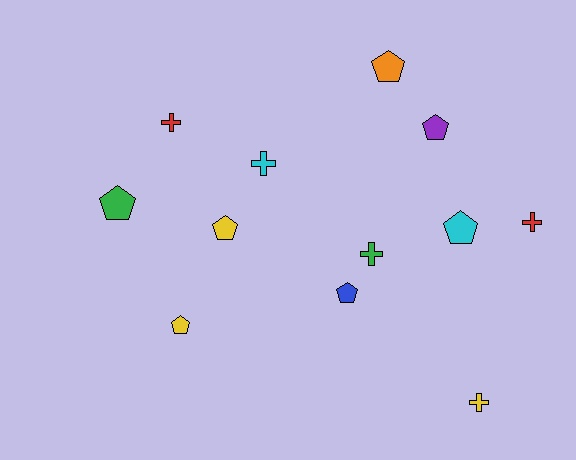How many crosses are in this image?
There are 5 crosses.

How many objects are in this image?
There are 12 objects.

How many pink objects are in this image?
There are no pink objects.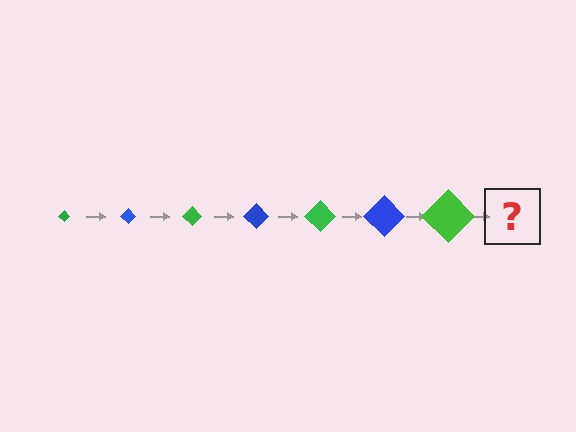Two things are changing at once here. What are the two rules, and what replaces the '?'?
The two rules are that the diamond grows larger each step and the color cycles through green and blue. The '?' should be a blue diamond, larger than the previous one.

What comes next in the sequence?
The next element should be a blue diamond, larger than the previous one.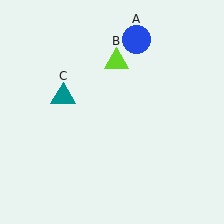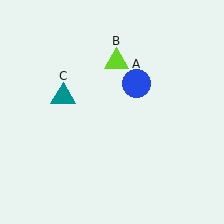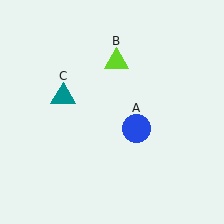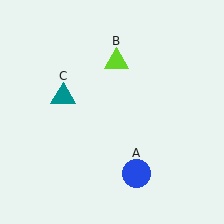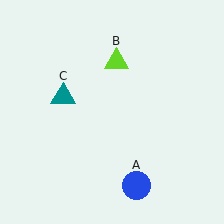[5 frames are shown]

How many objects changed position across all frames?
1 object changed position: blue circle (object A).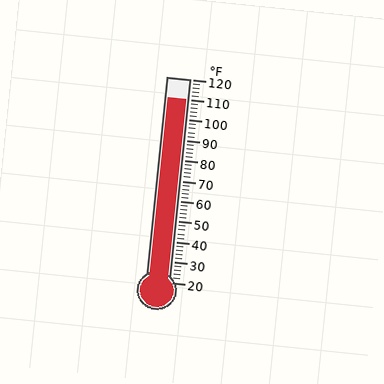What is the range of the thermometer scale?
The thermometer scale ranges from 20°F to 120°F.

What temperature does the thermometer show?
The thermometer shows approximately 110°F.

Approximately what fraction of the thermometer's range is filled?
The thermometer is filled to approximately 90% of its range.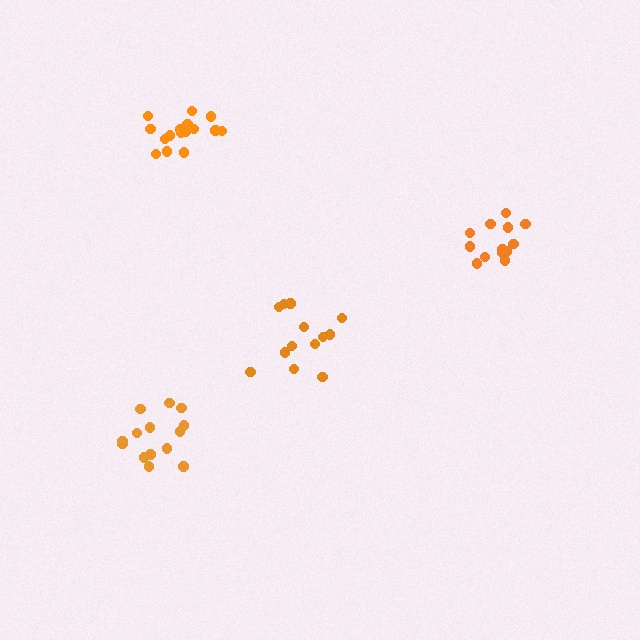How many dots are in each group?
Group 1: 16 dots, Group 2: 14 dots, Group 3: 13 dots, Group 4: 13 dots (56 total).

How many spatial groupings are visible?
There are 4 spatial groupings.